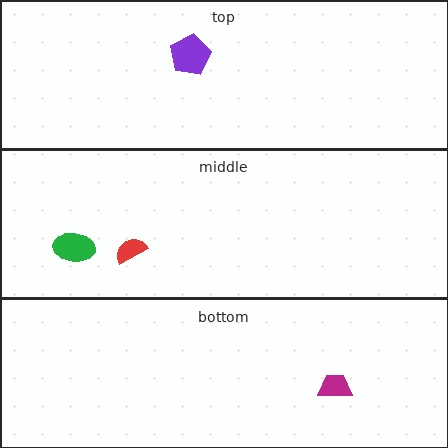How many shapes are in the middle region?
2.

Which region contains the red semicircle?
The middle region.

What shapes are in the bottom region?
The magenta trapezoid.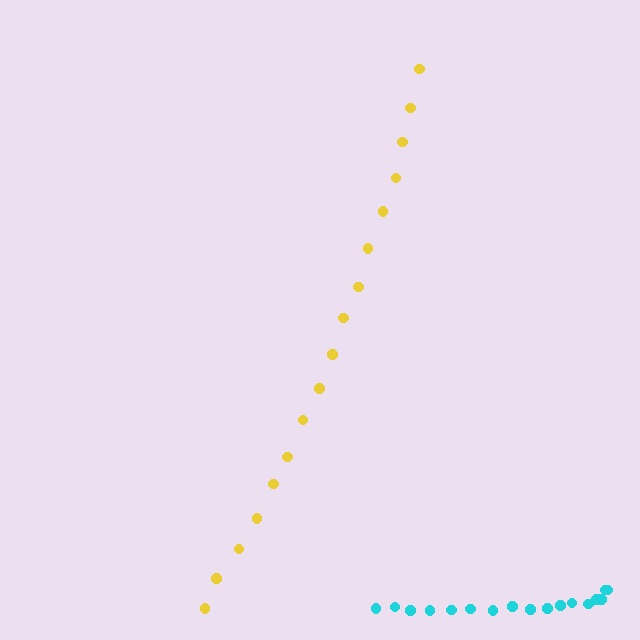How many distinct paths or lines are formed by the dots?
There are 2 distinct paths.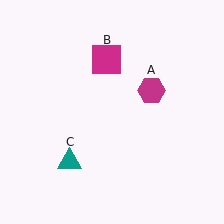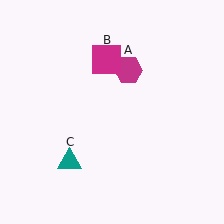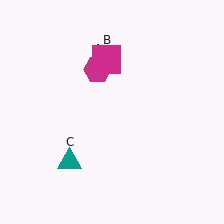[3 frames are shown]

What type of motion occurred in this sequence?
The magenta hexagon (object A) rotated counterclockwise around the center of the scene.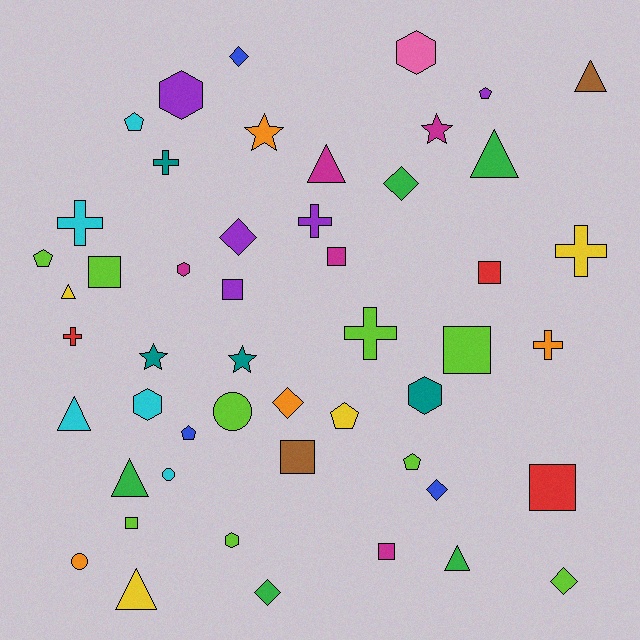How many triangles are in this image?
There are 8 triangles.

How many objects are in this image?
There are 50 objects.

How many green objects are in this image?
There are 5 green objects.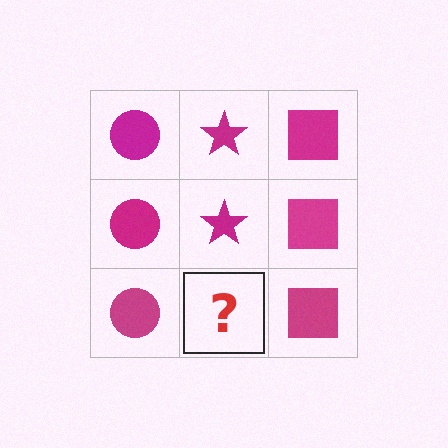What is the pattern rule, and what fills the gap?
The rule is that each column has a consistent shape. The gap should be filled with a magenta star.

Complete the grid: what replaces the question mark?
The question mark should be replaced with a magenta star.